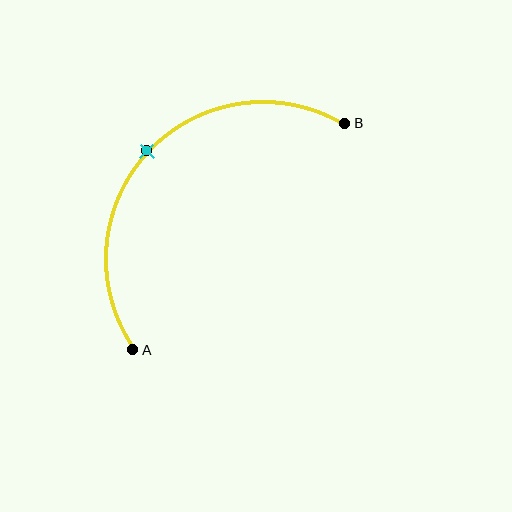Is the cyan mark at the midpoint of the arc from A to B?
Yes. The cyan mark lies on the arc at equal arc-length from both A and B — it is the arc midpoint.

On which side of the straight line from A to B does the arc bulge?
The arc bulges above and to the left of the straight line connecting A and B.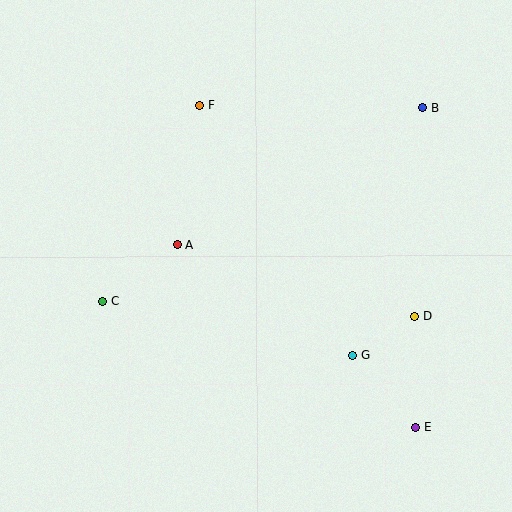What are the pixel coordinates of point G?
Point G is at (353, 355).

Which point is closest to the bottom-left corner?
Point C is closest to the bottom-left corner.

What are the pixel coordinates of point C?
Point C is at (103, 301).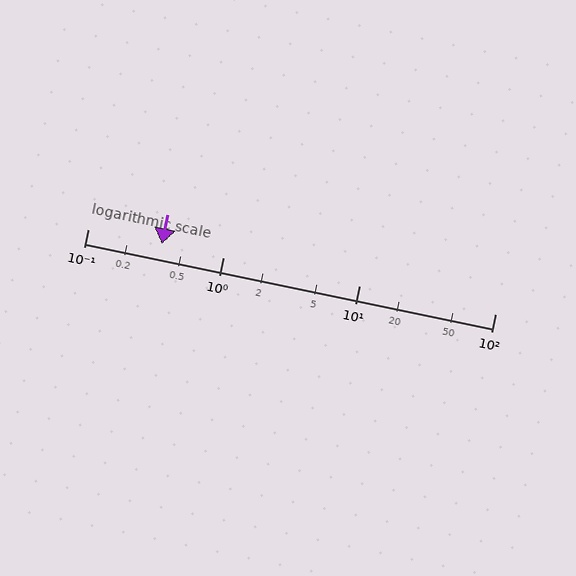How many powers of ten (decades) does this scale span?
The scale spans 3 decades, from 0.1 to 100.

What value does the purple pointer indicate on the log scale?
The pointer indicates approximately 0.35.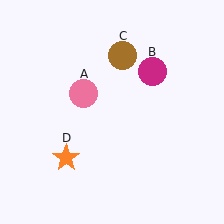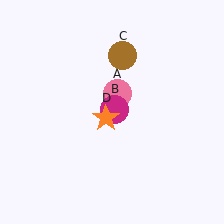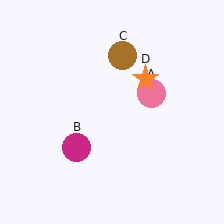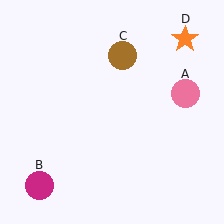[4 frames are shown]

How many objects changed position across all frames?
3 objects changed position: pink circle (object A), magenta circle (object B), orange star (object D).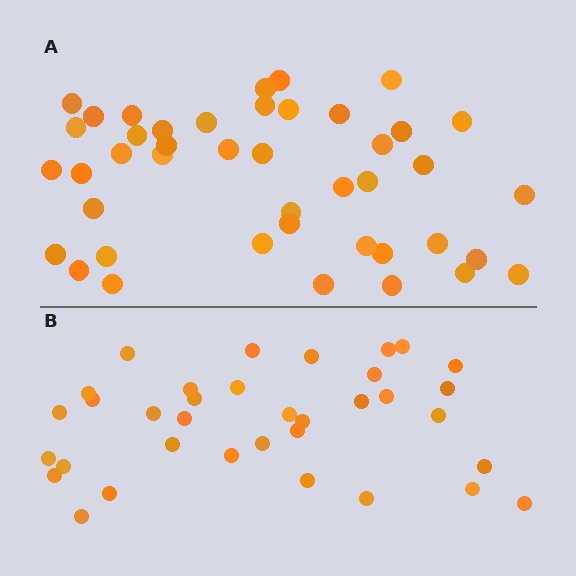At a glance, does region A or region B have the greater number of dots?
Region A (the top region) has more dots.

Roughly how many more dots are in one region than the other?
Region A has roughly 8 or so more dots than region B.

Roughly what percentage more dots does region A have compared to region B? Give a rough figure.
About 25% more.